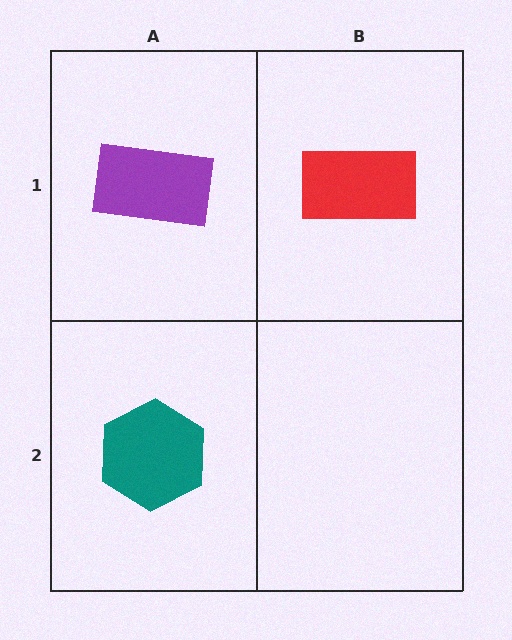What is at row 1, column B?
A red rectangle.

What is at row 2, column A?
A teal hexagon.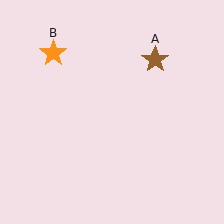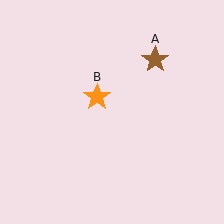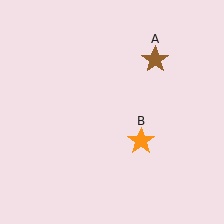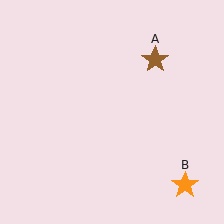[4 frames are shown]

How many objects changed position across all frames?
1 object changed position: orange star (object B).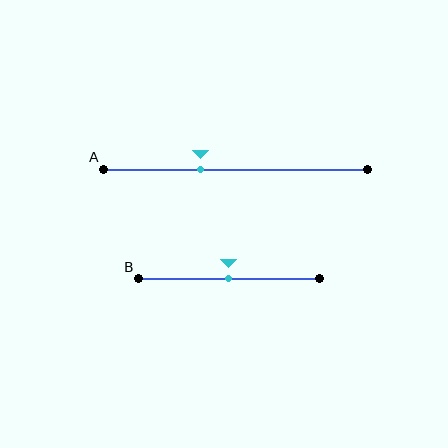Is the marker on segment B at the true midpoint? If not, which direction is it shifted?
Yes, the marker on segment B is at the true midpoint.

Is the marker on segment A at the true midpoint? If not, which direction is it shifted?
No, the marker on segment A is shifted to the left by about 13% of the segment length.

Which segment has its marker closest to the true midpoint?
Segment B has its marker closest to the true midpoint.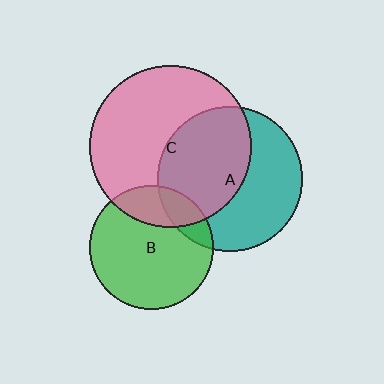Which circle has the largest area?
Circle C (pink).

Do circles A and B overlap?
Yes.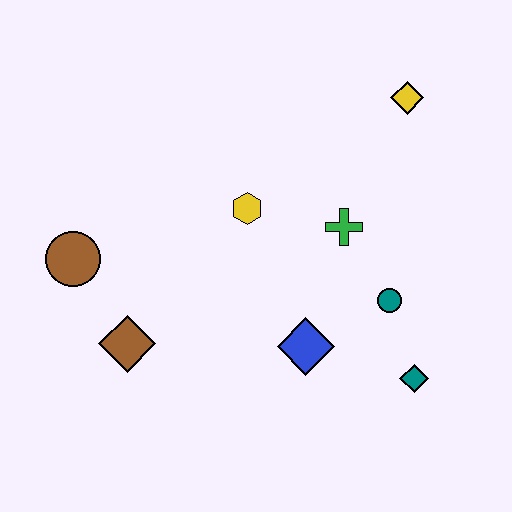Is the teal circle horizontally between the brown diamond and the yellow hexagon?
No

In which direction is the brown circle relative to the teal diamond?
The brown circle is to the left of the teal diamond.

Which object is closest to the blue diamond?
The teal circle is closest to the blue diamond.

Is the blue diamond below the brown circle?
Yes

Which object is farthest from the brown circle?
The yellow diamond is farthest from the brown circle.